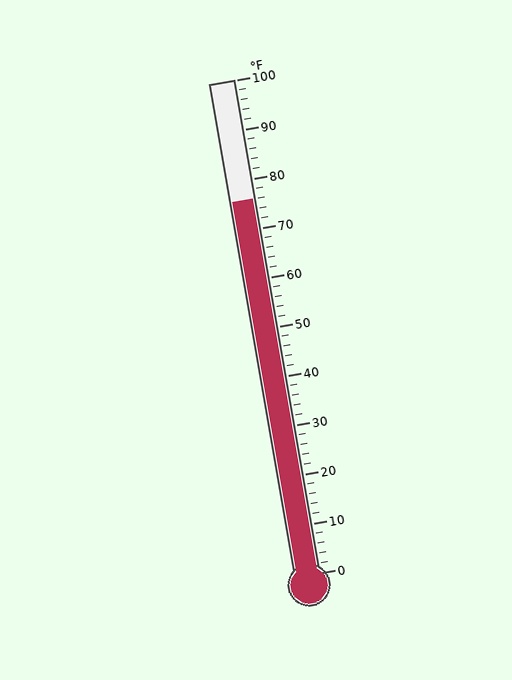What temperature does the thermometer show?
The thermometer shows approximately 76°F.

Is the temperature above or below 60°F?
The temperature is above 60°F.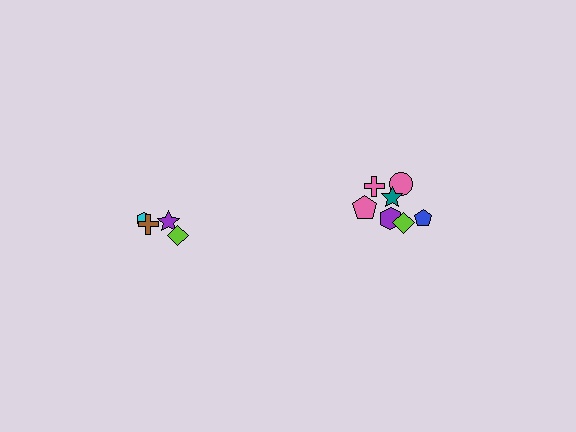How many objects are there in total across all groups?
There are 11 objects.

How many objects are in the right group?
There are 7 objects.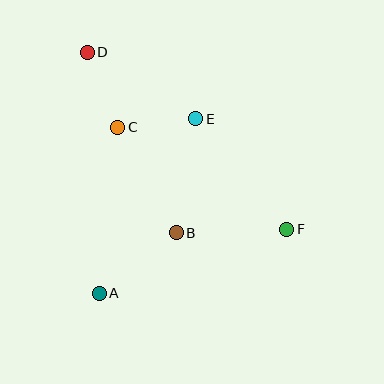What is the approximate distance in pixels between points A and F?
The distance between A and F is approximately 198 pixels.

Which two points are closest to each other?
Points C and E are closest to each other.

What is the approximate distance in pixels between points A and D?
The distance between A and D is approximately 241 pixels.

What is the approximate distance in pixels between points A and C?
The distance between A and C is approximately 167 pixels.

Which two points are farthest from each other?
Points D and F are farthest from each other.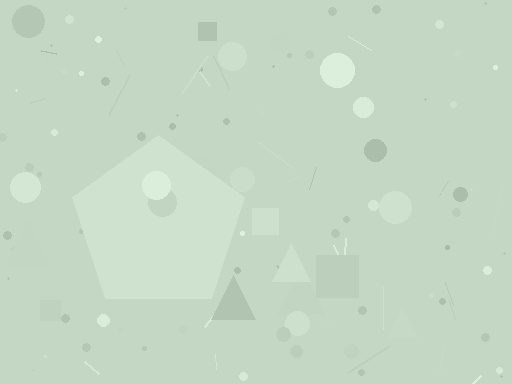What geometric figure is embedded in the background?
A pentagon is embedded in the background.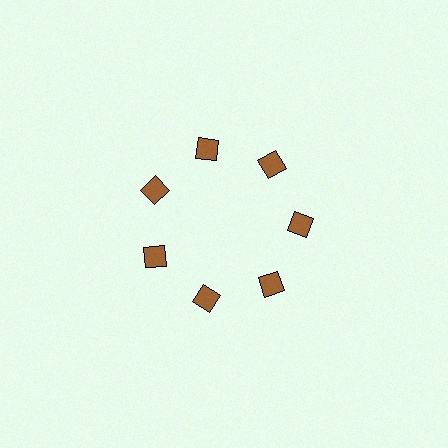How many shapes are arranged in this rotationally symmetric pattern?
There are 7 shapes, arranged in 7 groups of 1.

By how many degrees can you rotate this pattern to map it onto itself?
The pattern maps onto itself every 51 degrees of rotation.